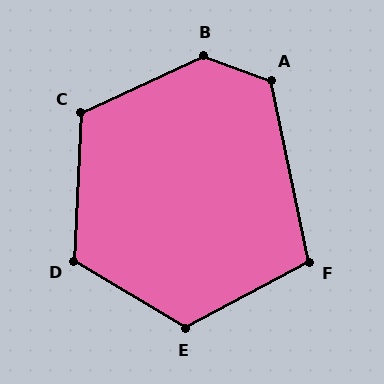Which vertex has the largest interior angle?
B, at approximately 135 degrees.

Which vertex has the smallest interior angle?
F, at approximately 106 degrees.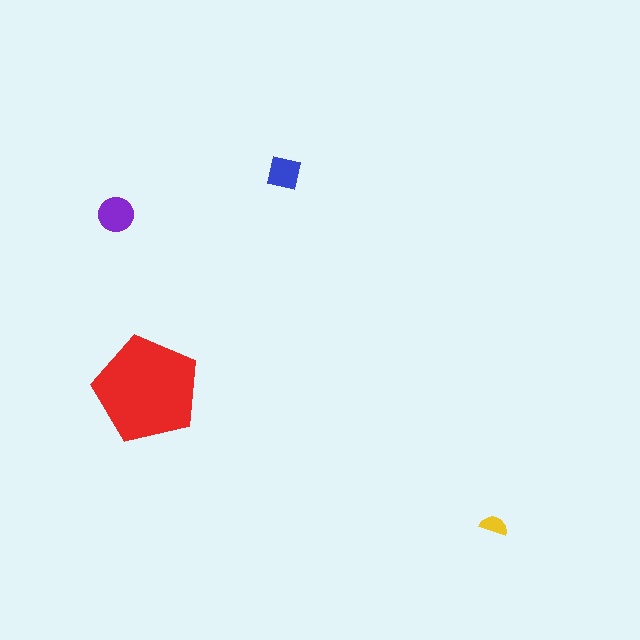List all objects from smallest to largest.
The yellow semicircle, the blue square, the purple circle, the red pentagon.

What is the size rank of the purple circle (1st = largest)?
2nd.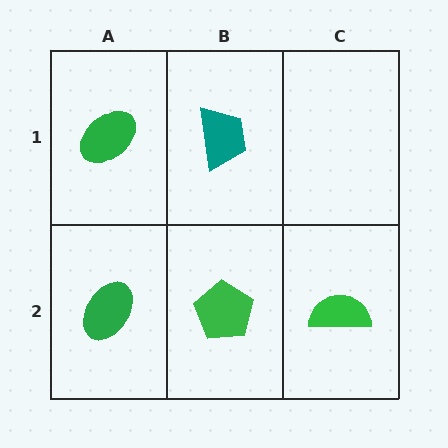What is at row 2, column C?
A green semicircle.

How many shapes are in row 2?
3 shapes.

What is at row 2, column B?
A green pentagon.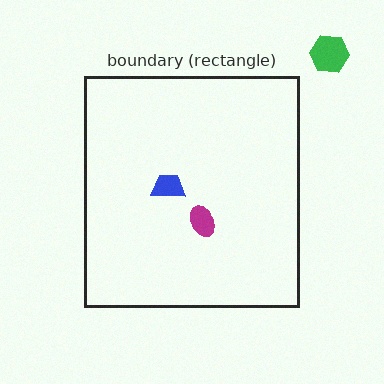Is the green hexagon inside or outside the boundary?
Outside.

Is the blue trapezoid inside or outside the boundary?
Inside.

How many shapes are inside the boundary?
2 inside, 1 outside.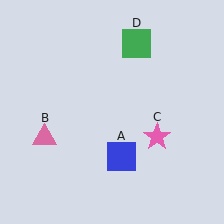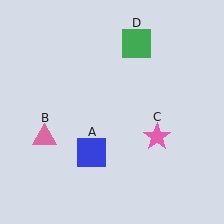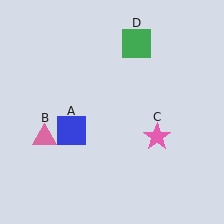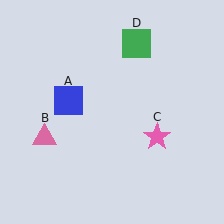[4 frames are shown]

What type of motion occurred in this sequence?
The blue square (object A) rotated clockwise around the center of the scene.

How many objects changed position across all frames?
1 object changed position: blue square (object A).